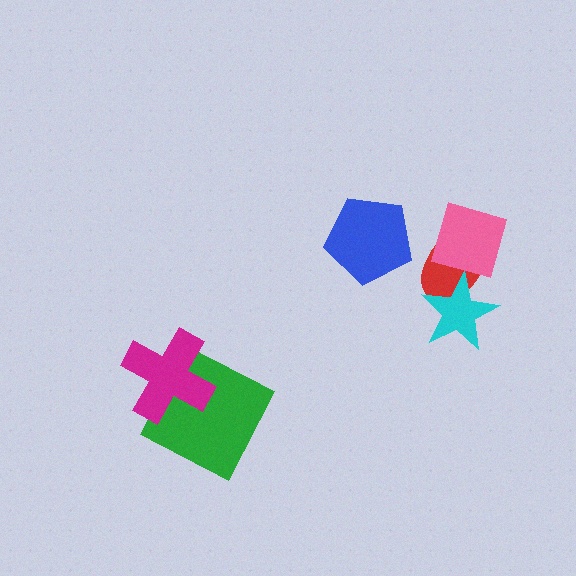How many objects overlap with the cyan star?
1 object overlaps with the cyan star.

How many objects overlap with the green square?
1 object overlaps with the green square.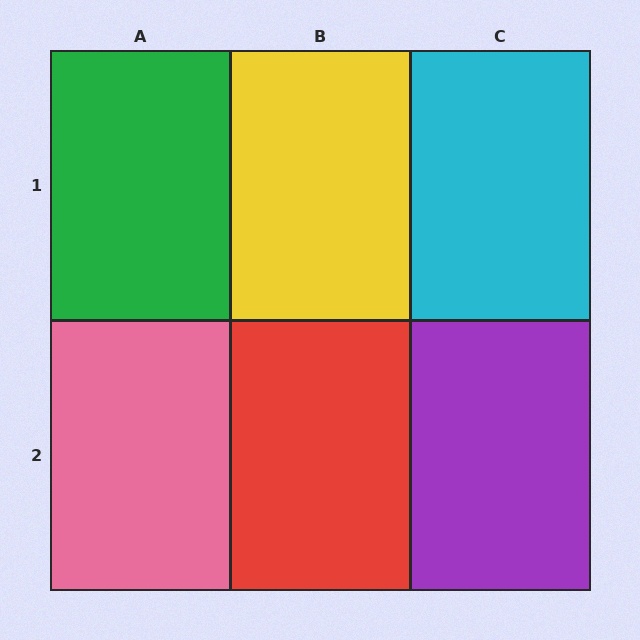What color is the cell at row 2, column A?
Pink.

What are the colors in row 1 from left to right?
Green, yellow, cyan.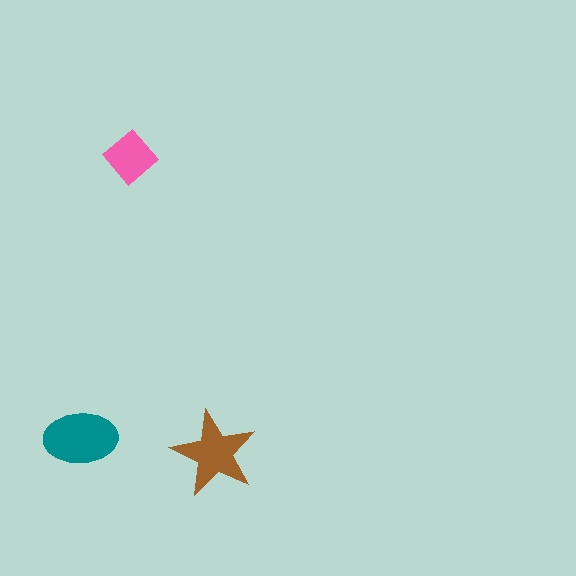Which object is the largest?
The teal ellipse.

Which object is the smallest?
The pink diamond.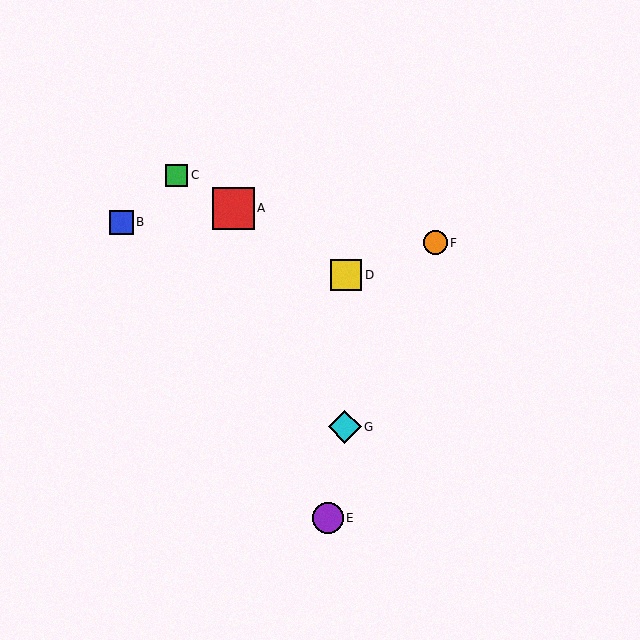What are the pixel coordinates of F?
Object F is at (435, 243).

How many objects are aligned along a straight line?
3 objects (A, C, D) are aligned along a straight line.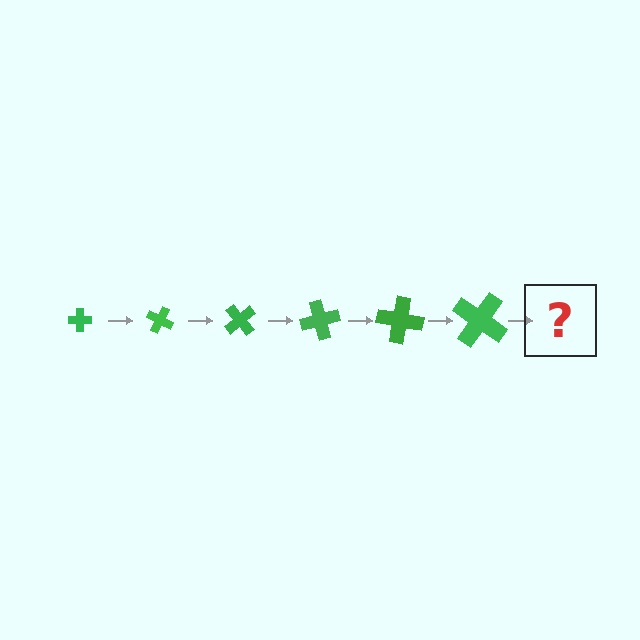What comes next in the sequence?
The next element should be a cross, larger than the previous one and rotated 150 degrees from the start.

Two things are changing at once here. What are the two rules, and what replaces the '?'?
The two rules are that the cross grows larger each step and it rotates 25 degrees each step. The '?' should be a cross, larger than the previous one and rotated 150 degrees from the start.